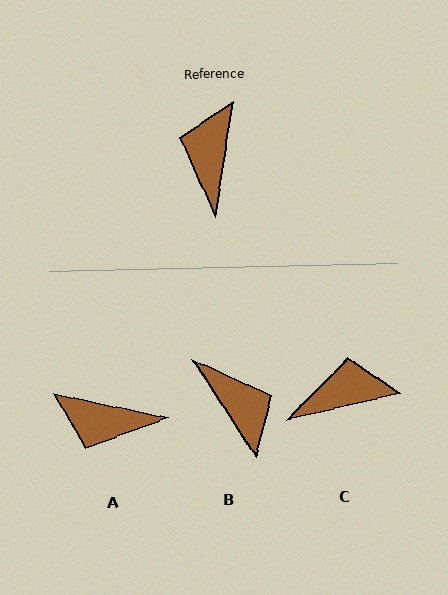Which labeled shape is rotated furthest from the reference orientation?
B, about 139 degrees away.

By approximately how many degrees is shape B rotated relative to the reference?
Approximately 139 degrees clockwise.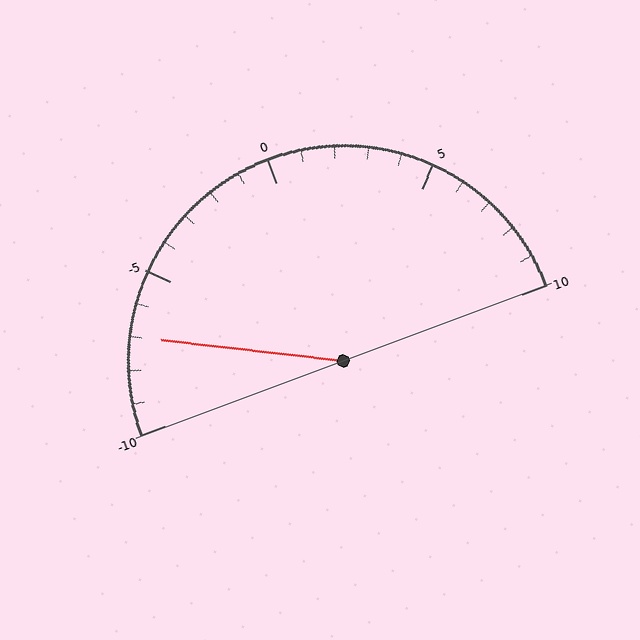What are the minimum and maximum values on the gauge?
The gauge ranges from -10 to 10.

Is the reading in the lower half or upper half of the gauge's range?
The reading is in the lower half of the range (-10 to 10).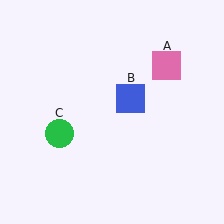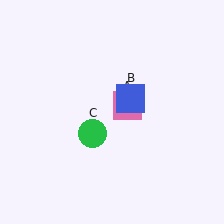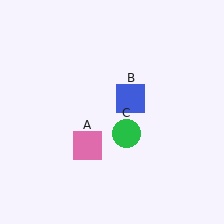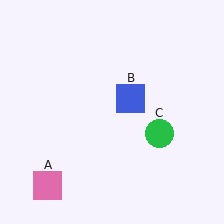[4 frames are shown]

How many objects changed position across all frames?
2 objects changed position: pink square (object A), green circle (object C).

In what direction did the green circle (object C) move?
The green circle (object C) moved right.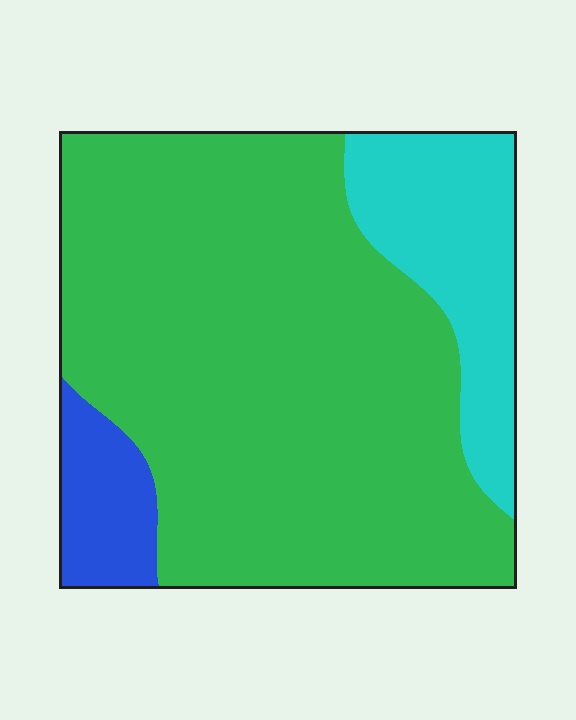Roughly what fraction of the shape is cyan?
Cyan takes up about one sixth (1/6) of the shape.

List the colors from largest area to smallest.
From largest to smallest: green, cyan, blue.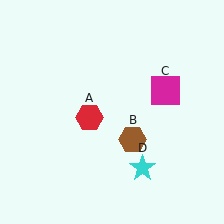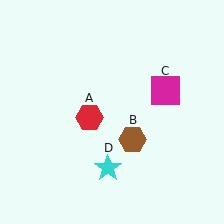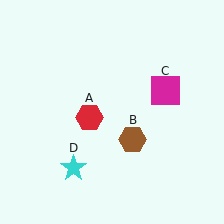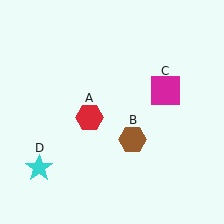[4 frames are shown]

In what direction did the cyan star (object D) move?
The cyan star (object D) moved left.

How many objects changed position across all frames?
1 object changed position: cyan star (object D).